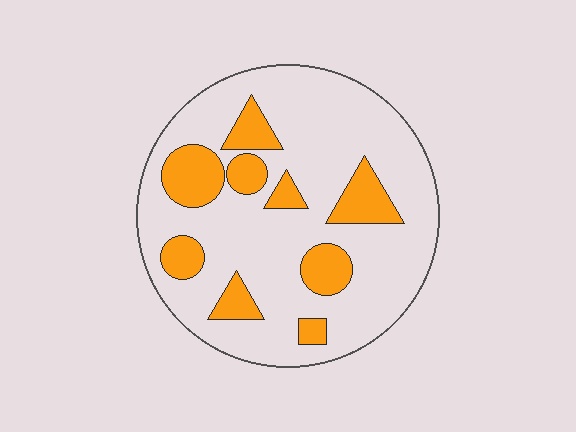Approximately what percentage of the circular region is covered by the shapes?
Approximately 20%.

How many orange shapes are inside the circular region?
9.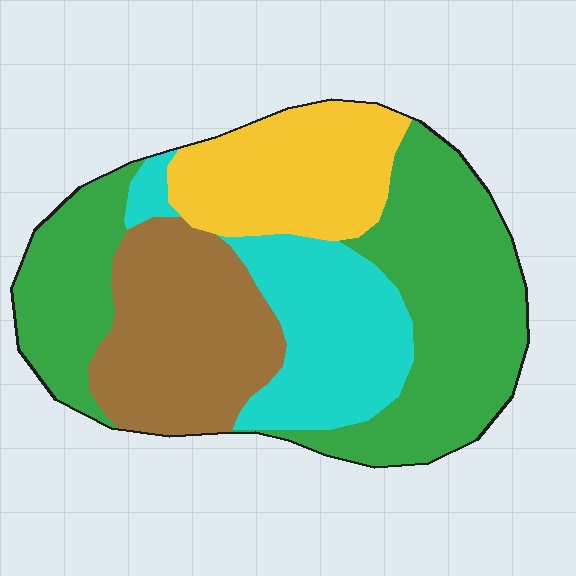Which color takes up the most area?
Green, at roughly 40%.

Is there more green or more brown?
Green.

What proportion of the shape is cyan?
Cyan takes up about one fifth (1/5) of the shape.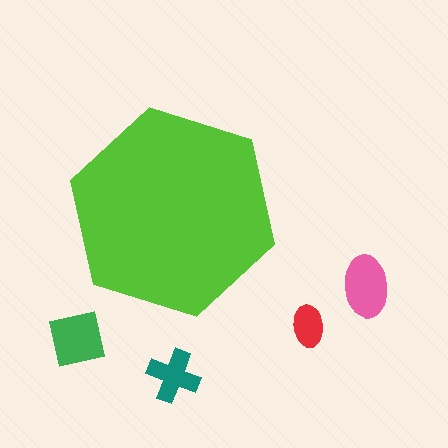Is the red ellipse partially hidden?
No, the red ellipse is fully visible.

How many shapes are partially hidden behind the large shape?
0 shapes are partially hidden.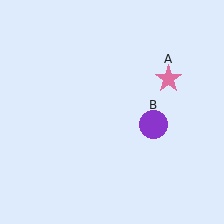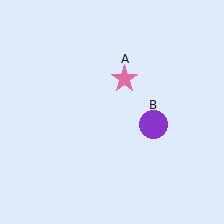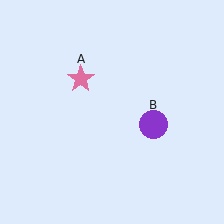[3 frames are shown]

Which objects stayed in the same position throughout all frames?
Purple circle (object B) remained stationary.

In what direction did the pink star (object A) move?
The pink star (object A) moved left.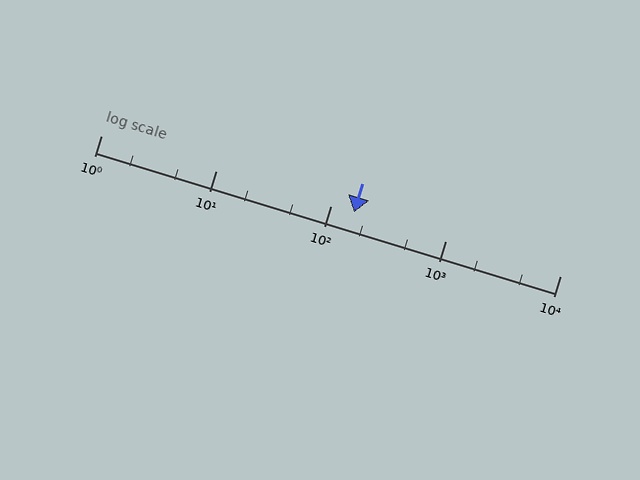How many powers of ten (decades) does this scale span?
The scale spans 4 decades, from 1 to 10000.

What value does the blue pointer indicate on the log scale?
The pointer indicates approximately 160.